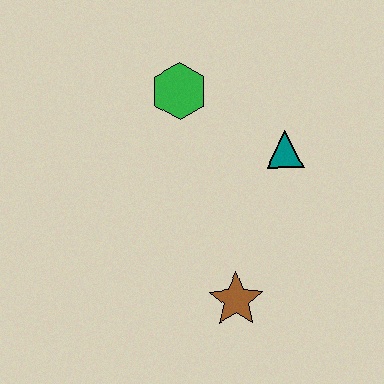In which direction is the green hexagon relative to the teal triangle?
The green hexagon is to the left of the teal triangle.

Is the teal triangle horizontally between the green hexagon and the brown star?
No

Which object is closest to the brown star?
The teal triangle is closest to the brown star.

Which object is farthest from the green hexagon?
The brown star is farthest from the green hexagon.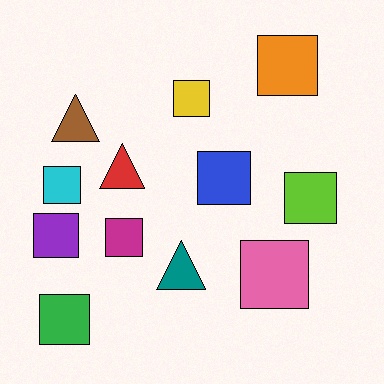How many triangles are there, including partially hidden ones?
There are 3 triangles.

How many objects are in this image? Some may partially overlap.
There are 12 objects.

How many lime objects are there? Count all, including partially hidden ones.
There is 1 lime object.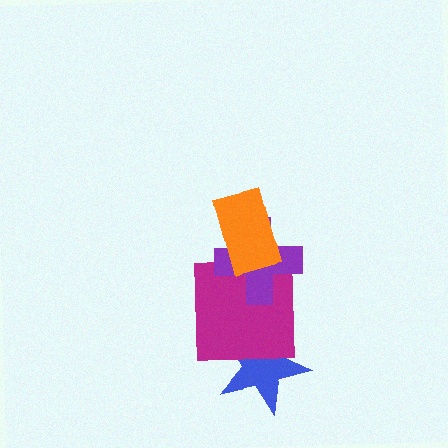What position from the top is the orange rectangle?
The orange rectangle is 1st from the top.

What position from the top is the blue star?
The blue star is 4th from the top.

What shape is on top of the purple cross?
The orange rectangle is on top of the purple cross.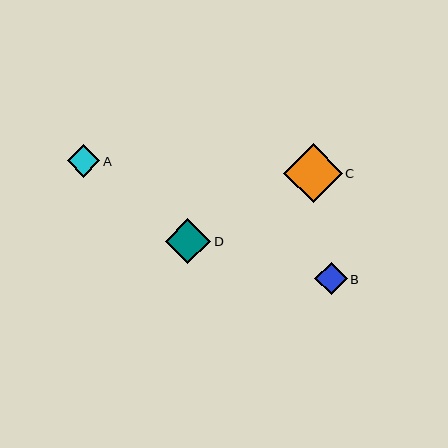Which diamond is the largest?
Diamond C is the largest with a size of approximately 58 pixels.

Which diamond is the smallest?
Diamond A is the smallest with a size of approximately 32 pixels.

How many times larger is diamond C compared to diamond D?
Diamond C is approximately 1.3 times the size of diamond D.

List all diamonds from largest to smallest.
From largest to smallest: C, D, B, A.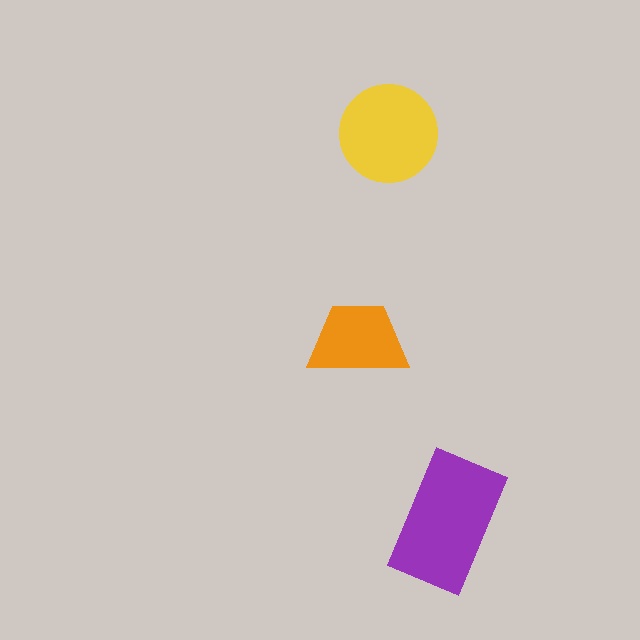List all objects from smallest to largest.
The orange trapezoid, the yellow circle, the purple rectangle.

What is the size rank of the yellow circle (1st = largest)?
2nd.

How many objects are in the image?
There are 3 objects in the image.